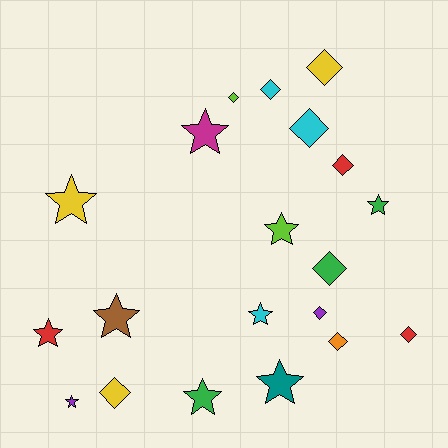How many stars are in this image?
There are 10 stars.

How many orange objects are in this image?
There is 1 orange object.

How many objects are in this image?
There are 20 objects.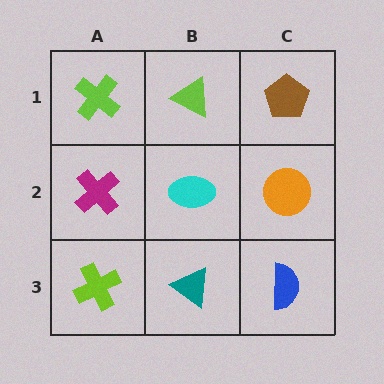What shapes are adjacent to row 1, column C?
An orange circle (row 2, column C), a lime triangle (row 1, column B).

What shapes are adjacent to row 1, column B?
A cyan ellipse (row 2, column B), a lime cross (row 1, column A), a brown pentagon (row 1, column C).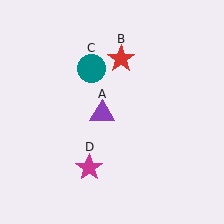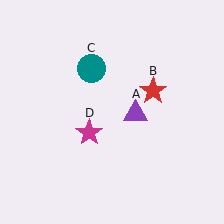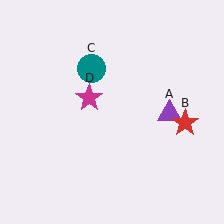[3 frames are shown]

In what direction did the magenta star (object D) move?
The magenta star (object D) moved up.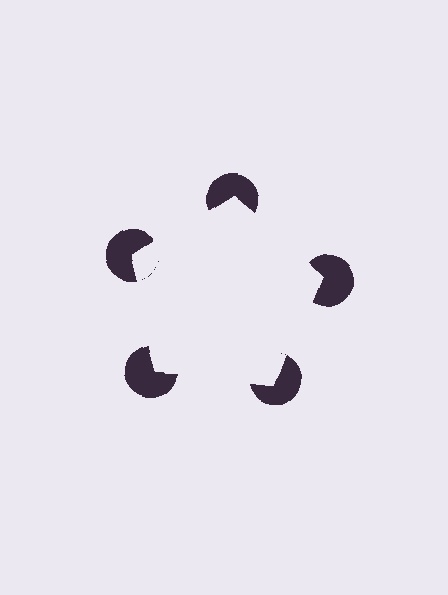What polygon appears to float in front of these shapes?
An illusory pentagon — its edges are inferred from the aligned wedge cuts in the pac-man discs, not physically drawn.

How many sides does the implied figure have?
5 sides.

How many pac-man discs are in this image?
There are 5 — one at each vertex of the illusory pentagon.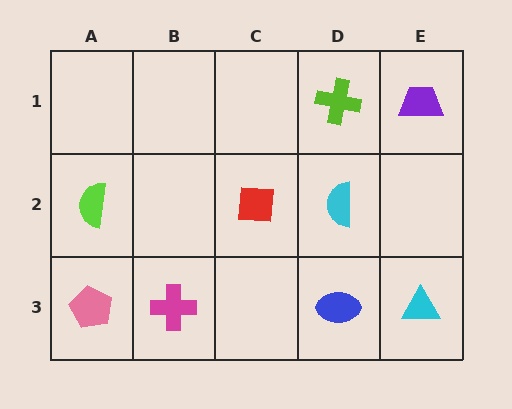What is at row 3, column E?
A cyan triangle.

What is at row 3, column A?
A pink pentagon.